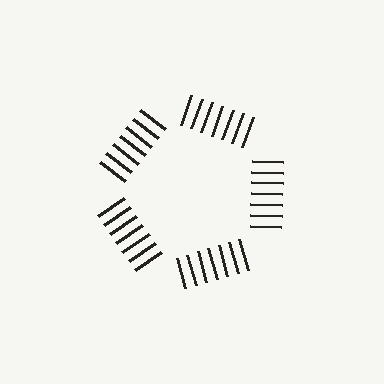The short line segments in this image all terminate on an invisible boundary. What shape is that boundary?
An illusory pentagon — the line segments terminate on its edges but no continuous stroke is drawn.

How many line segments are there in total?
35 — 7 along each of the 5 edges.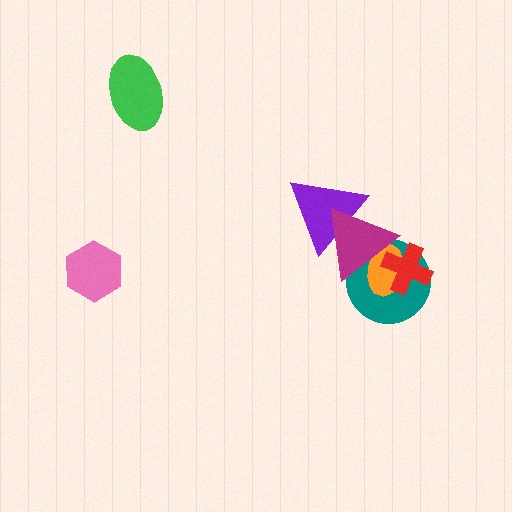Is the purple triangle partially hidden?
Yes, it is partially covered by another shape.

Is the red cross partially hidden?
Yes, it is partially covered by another shape.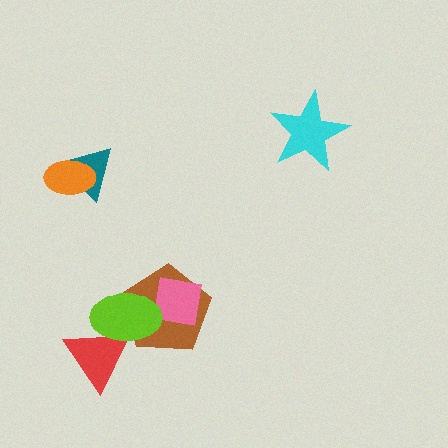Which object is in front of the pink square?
The lime ellipse is in front of the pink square.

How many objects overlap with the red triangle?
1 object overlaps with the red triangle.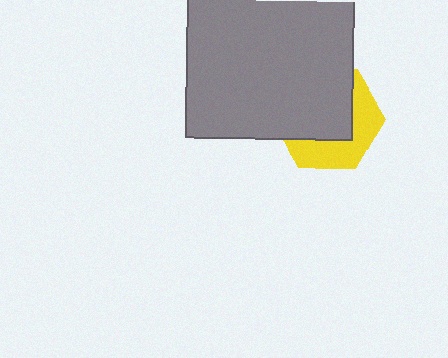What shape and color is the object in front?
The object in front is a gray square.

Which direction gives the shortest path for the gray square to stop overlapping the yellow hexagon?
Moving toward the upper-left gives the shortest separation.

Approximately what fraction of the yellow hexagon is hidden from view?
Roughly 59% of the yellow hexagon is hidden behind the gray square.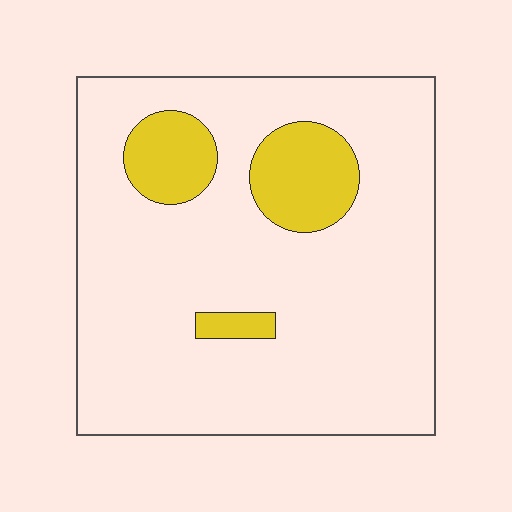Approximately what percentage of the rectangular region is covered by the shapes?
Approximately 15%.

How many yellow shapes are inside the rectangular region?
3.